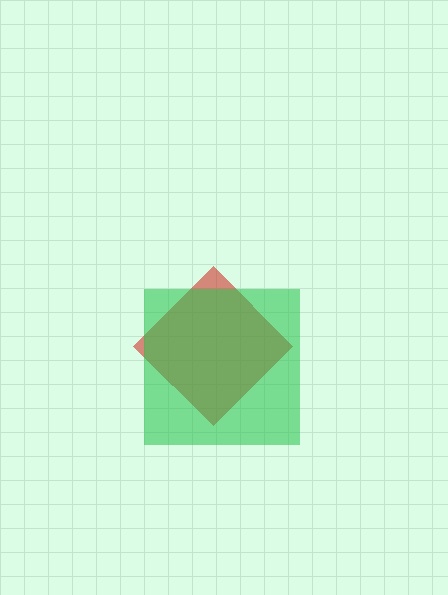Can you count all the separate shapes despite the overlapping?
Yes, there are 2 separate shapes.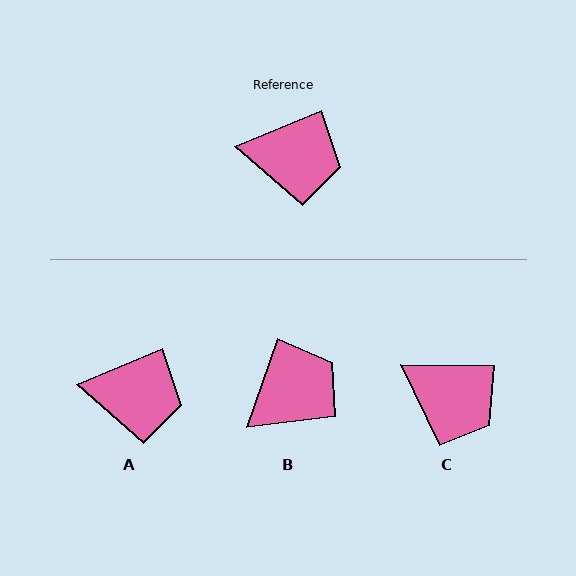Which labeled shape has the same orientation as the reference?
A.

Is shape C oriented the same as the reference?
No, it is off by about 23 degrees.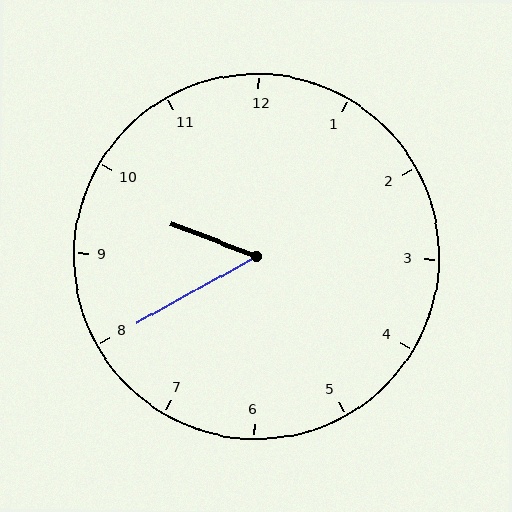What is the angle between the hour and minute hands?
Approximately 50 degrees.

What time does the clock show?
9:40.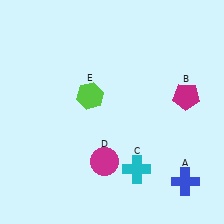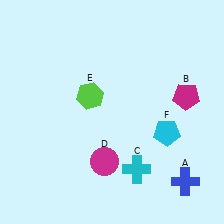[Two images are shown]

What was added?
A cyan pentagon (F) was added in Image 2.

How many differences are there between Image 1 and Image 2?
There is 1 difference between the two images.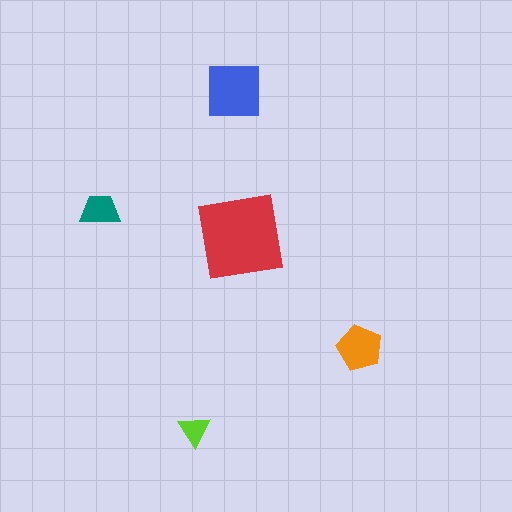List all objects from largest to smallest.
The red square, the blue square, the orange pentagon, the teal trapezoid, the lime triangle.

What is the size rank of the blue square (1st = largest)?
2nd.